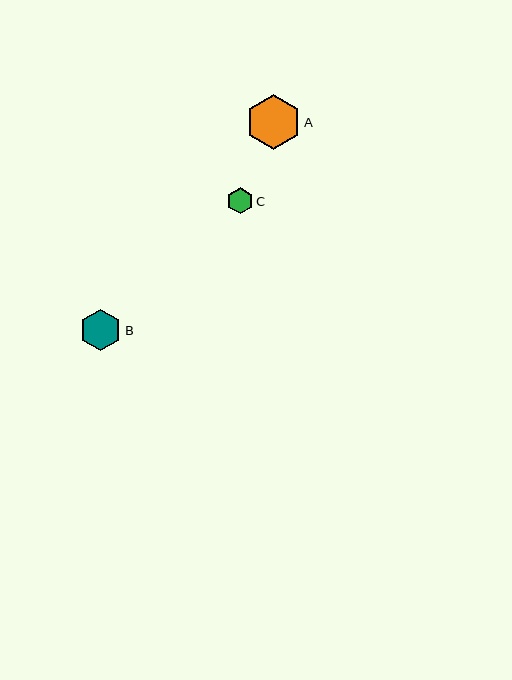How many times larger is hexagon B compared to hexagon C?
Hexagon B is approximately 1.6 times the size of hexagon C.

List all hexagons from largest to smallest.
From largest to smallest: A, B, C.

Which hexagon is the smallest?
Hexagon C is the smallest with a size of approximately 26 pixels.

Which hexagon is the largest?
Hexagon A is the largest with a size of approximately 56 pixels.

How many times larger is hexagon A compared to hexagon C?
Hexagon A is approximately 2.2 times the size of hexagon C.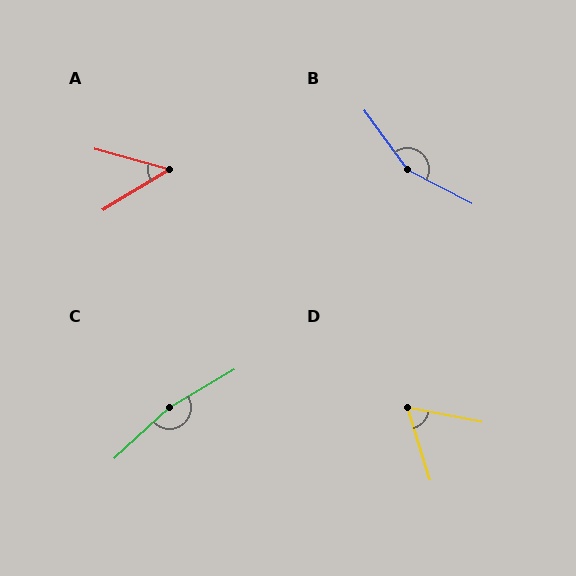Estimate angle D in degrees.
Approximately 62 degrees.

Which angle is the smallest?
A, at approximately 47 degrees.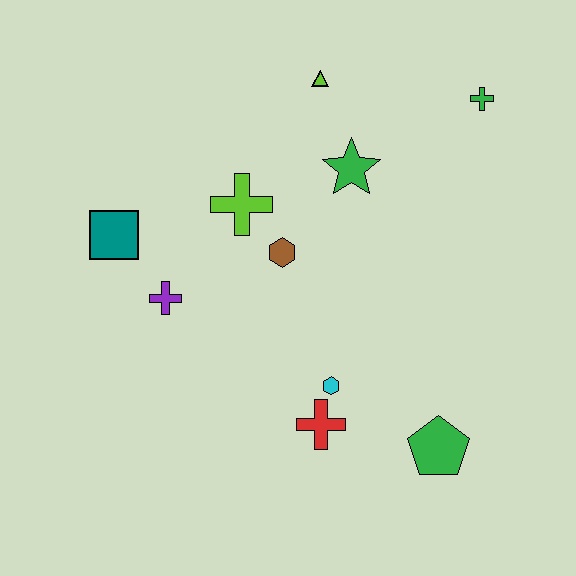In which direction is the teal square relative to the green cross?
The teal square is to the left of the green cross.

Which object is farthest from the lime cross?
The green pentagon is farthest from the lime cross.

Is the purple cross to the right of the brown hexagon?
No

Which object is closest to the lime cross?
The brown hexagon is closest to the lime cross.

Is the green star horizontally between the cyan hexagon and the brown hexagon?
No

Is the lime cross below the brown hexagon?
No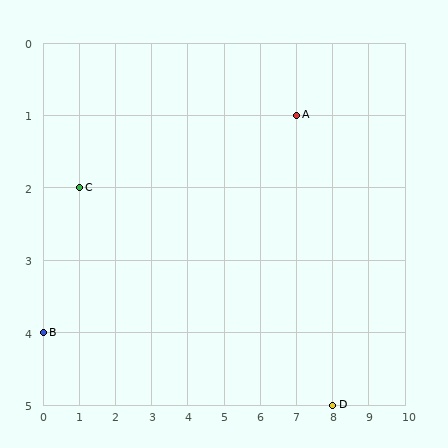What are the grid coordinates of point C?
Point C is at grid coordinates (1, 2).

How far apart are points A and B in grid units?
Points A and B are 7 columns and 3 rows apart (about 7.6 grid units diagonally).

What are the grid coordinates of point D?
Point D is at grid coordinates (8, 5).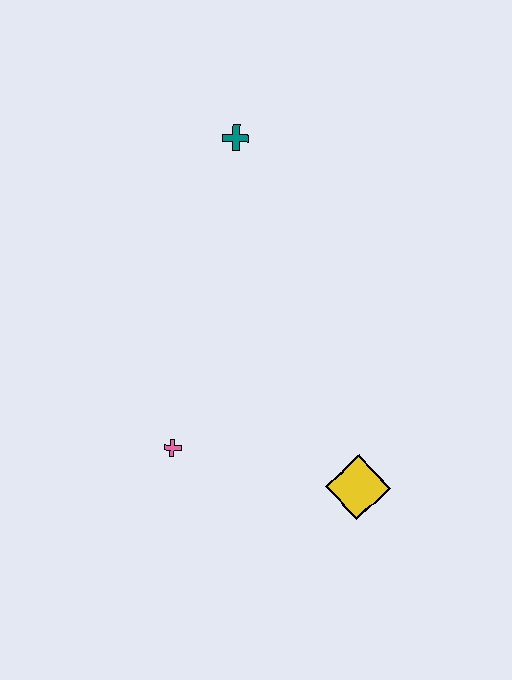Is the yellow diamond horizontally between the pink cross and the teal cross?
No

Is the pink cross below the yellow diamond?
No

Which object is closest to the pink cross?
The yellow diamond is closest to the pink cross.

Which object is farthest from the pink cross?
The teal cross is farthest from the pink cross.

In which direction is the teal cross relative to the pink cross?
The teal cross is above the pink cross.